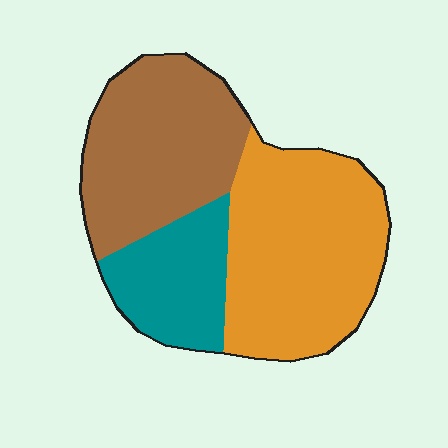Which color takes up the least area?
Teal, at roughly 20%.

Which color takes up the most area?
Orange, at roughly 45%.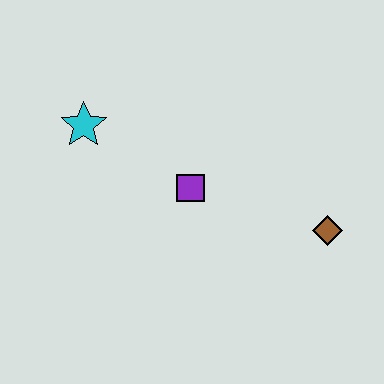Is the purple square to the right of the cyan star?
Yes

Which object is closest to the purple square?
The cyan star is closest to the purple square.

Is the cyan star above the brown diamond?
Yes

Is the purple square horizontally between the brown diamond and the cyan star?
Yes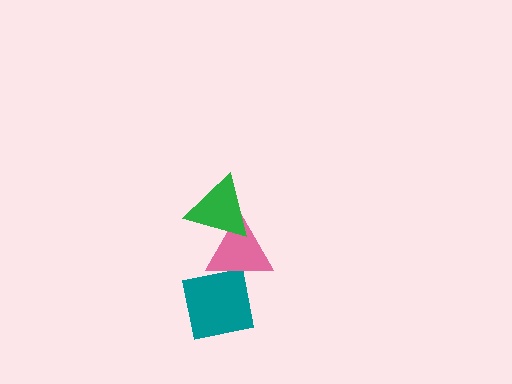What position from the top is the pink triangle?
The pink triangle is 2nd from the top.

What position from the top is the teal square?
The teal square is 3rd from the top.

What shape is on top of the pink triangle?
The green triangle is on top of the pink triangle.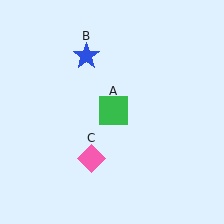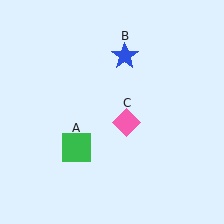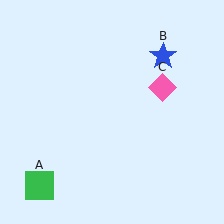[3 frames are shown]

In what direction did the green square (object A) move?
The green square (object A) moved down and to the left.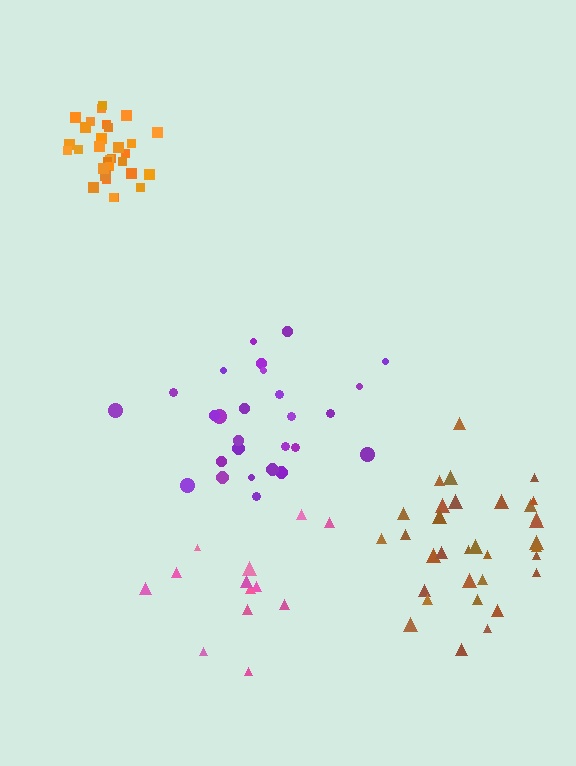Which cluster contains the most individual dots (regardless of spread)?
Brown (33).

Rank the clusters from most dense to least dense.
orange, brown, pink, purple.